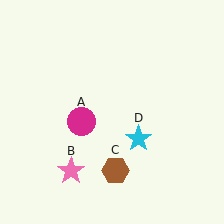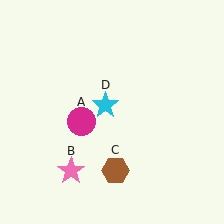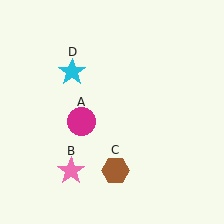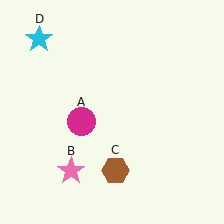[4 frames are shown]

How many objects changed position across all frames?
1 object changed position: cyan star (object D).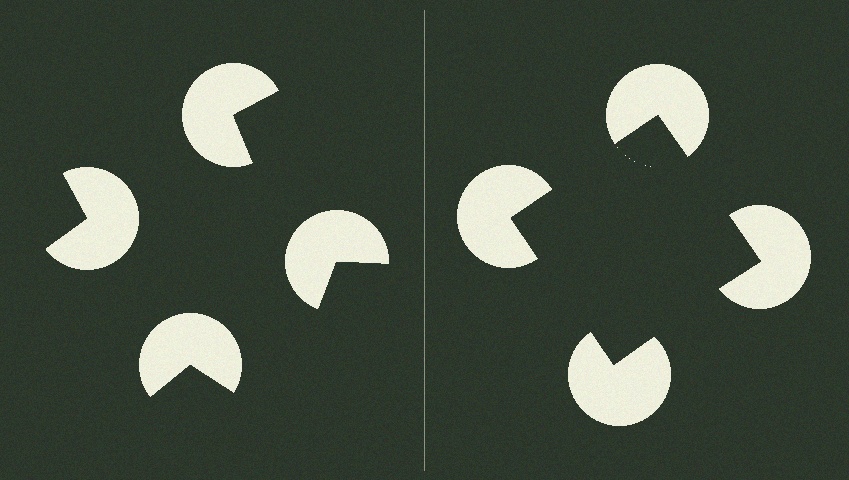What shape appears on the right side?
An illusory square.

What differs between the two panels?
The pac-man discs are positioned identically on both sides; only the wedge orientations differ. On the right they align to a square; on the left they are misaligned.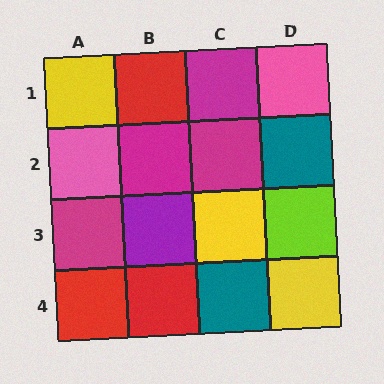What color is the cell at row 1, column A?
Yellow.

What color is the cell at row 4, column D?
Yellow.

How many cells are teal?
2 cells are teal.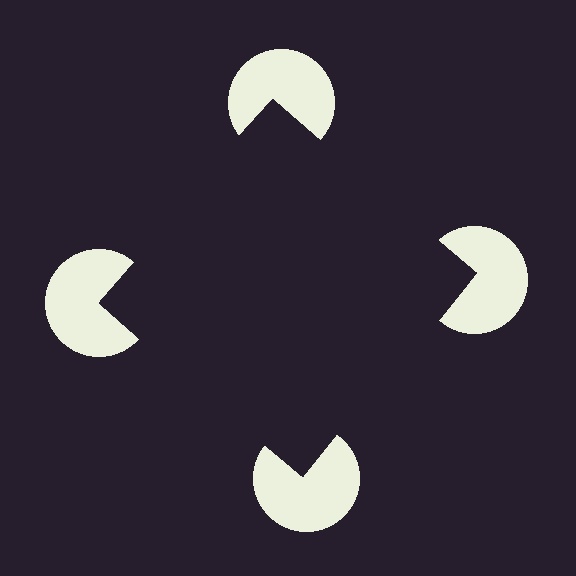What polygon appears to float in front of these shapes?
An illusory square — its edges are inferred from the aligned wedge cuts in the pac-man discs, not physically drawn.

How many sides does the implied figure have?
4 sides.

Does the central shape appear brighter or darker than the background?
It typically appears slightly darker than the background, even though no actual brightness change is drawn.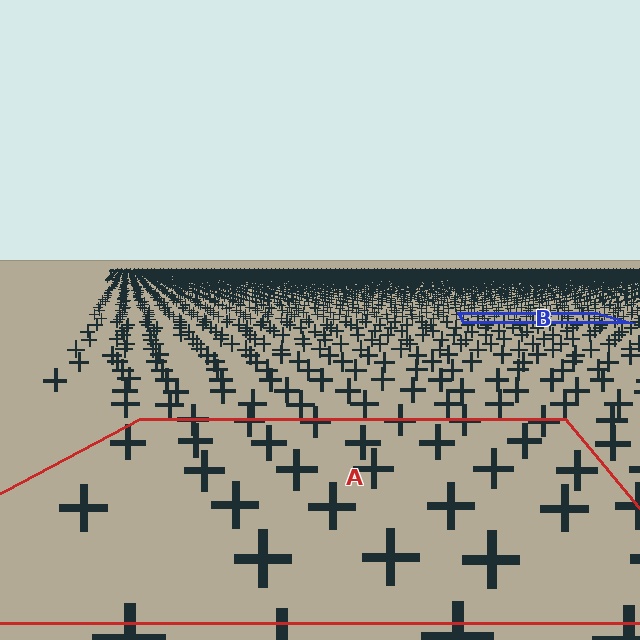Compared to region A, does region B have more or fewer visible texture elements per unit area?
Region B has more texture elements per unit area — they are packed more densely because it is farther away.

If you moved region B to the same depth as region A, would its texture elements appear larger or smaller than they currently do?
They would appear larger. At a closer depth, the same texture elements are projected at a bigger on-screen size.